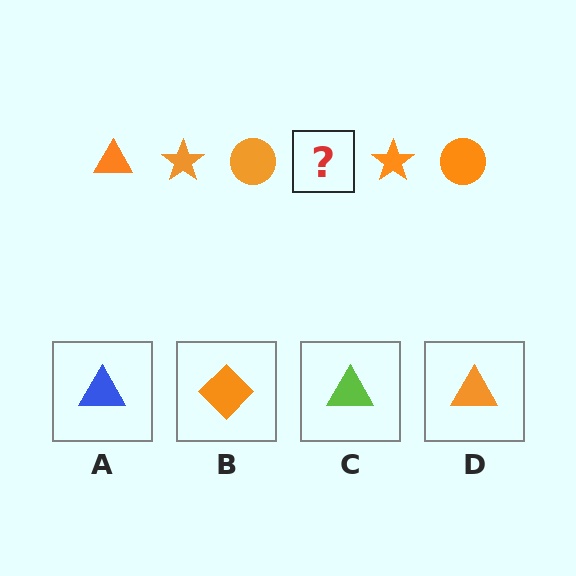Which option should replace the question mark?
Option D.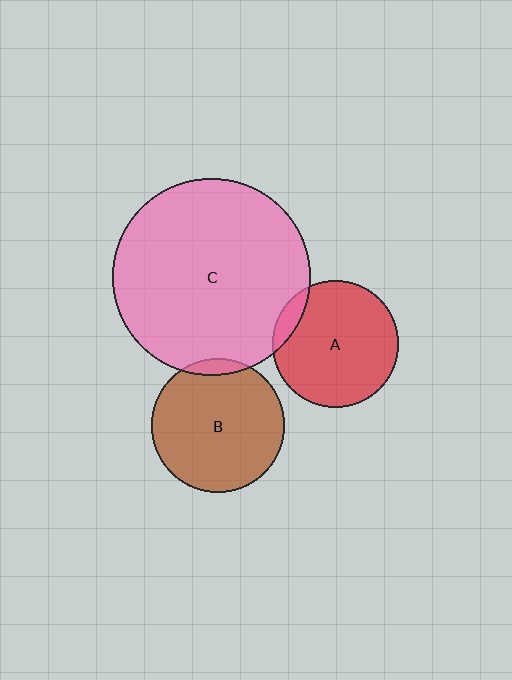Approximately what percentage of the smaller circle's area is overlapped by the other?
Approximately 5%.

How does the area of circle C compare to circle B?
Approximately 2.2 times.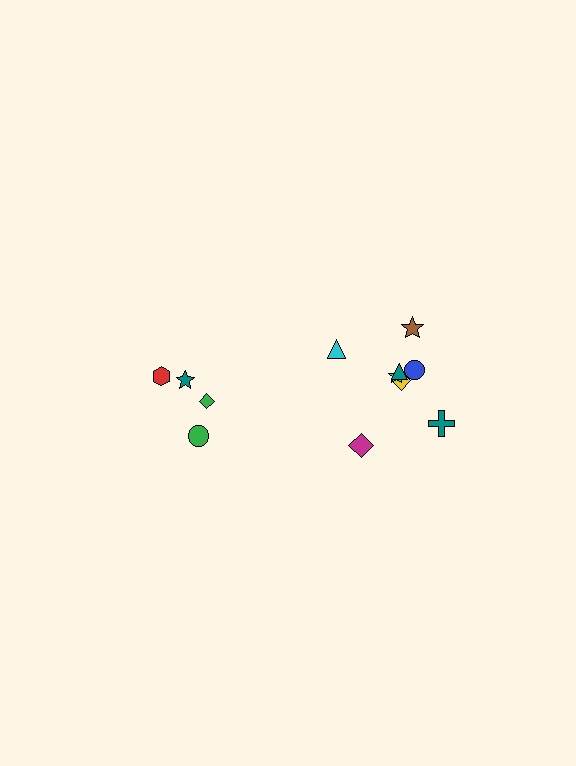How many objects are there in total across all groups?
There are 12 objects.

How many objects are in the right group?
There are 8 objects.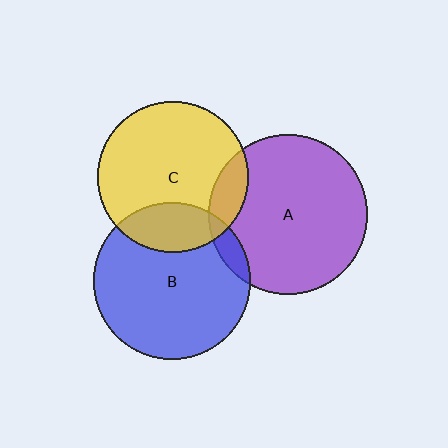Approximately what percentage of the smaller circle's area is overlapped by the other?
Approximately 5%.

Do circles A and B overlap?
Yes.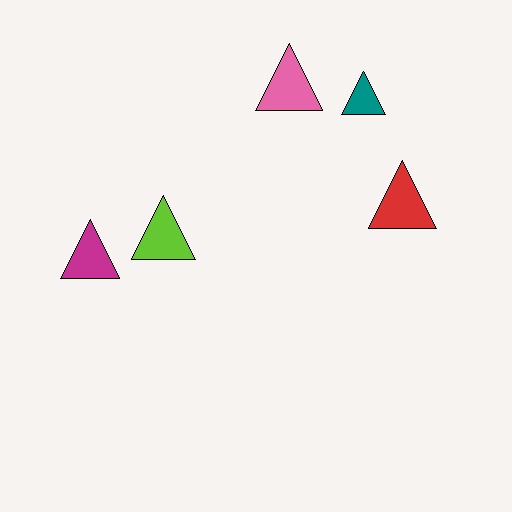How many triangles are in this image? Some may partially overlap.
There are 5 triangles.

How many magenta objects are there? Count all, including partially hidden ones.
There is 1 magenta object.